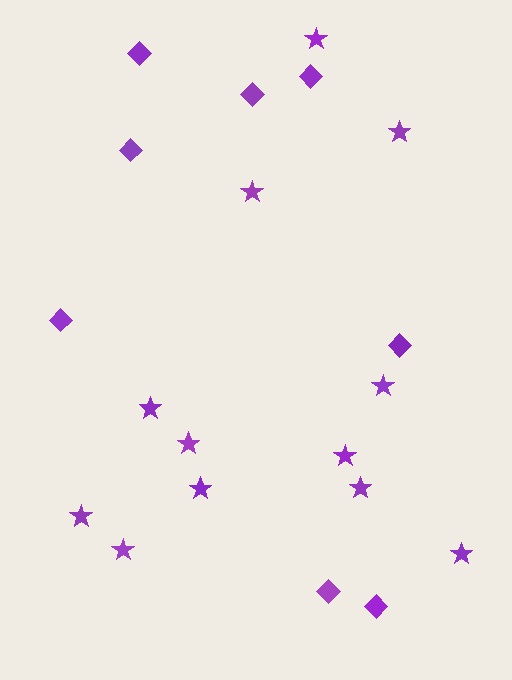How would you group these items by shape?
There are 2 groups: one group of diamonds (8) and one group of stars (12).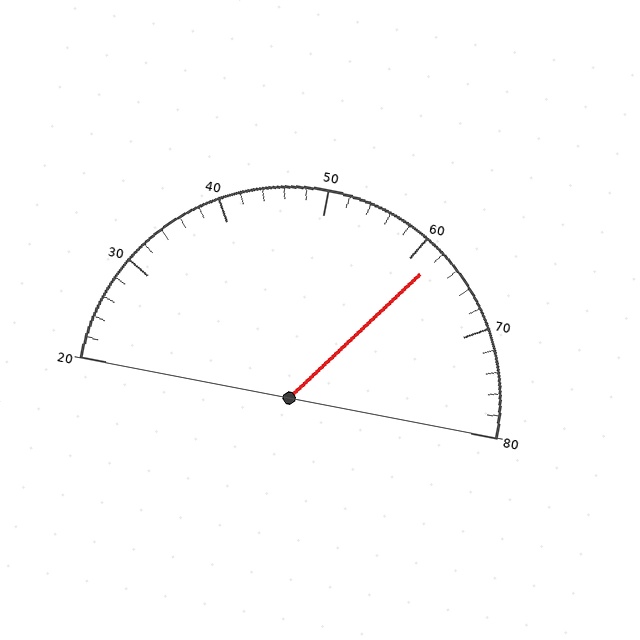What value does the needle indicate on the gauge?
The needle indicates approximately 62.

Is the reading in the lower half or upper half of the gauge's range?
The reading is in the upper half of the range (20 to 80).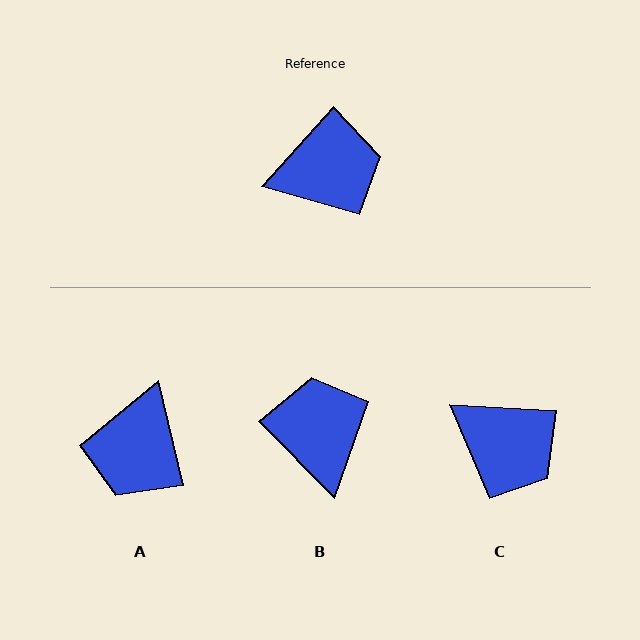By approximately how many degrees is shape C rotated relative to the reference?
Approximately 51 degrees clockwise.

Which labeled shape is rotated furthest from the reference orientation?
A, about 125 degrees away.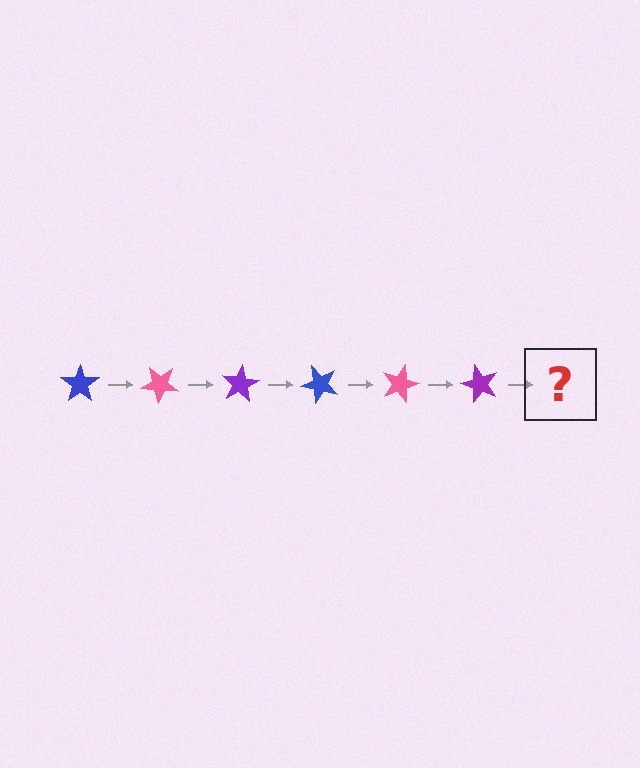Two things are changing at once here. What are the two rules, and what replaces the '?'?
The two rules are that it rotates 40 degrees each step and the color cycles through blue, pink, and purple. The '?' should be a blue star, rotated 240 degrees from the start.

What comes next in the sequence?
The next element should be a blue star, rotated 240 degrees from the start.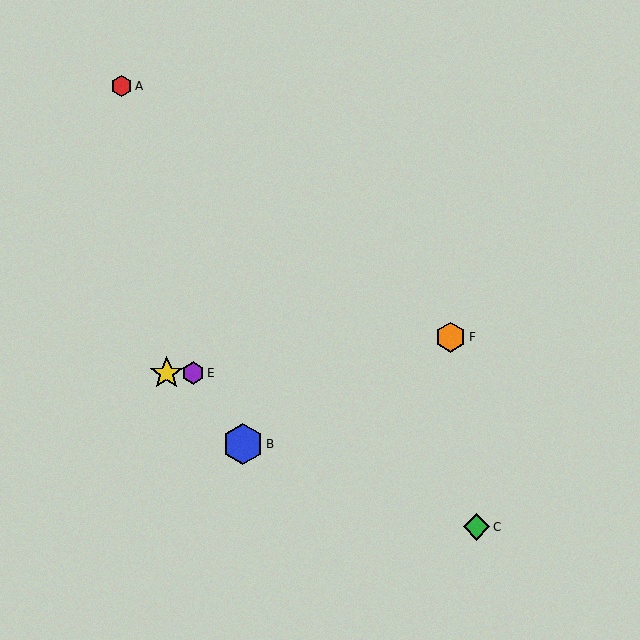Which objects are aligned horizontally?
Objects D, E are aligned horizontally.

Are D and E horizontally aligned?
Yes, both are at y≈373.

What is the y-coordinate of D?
Object D is at y≈373.